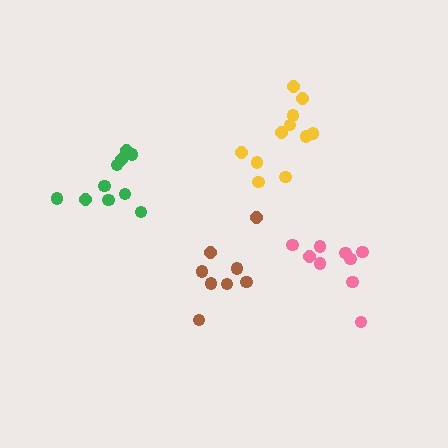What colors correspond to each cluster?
The clusters are colored: brown, green, pink, yellow.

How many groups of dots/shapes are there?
There are 4 groups.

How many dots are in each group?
Group 1: 8 dots, Group 2: 10 dots, Group 3: 9 dots, Group 4: 11 dots (38 total).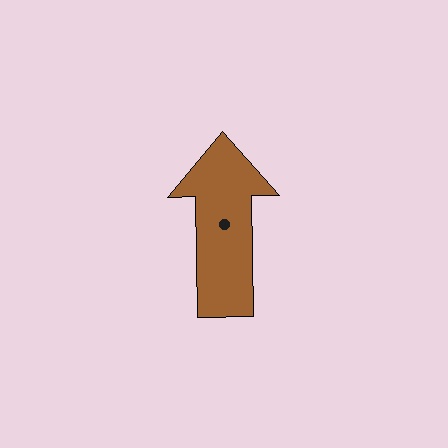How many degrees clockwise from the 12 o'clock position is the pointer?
Approximately 359 degrees.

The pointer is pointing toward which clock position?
Roughly 12 o'clock.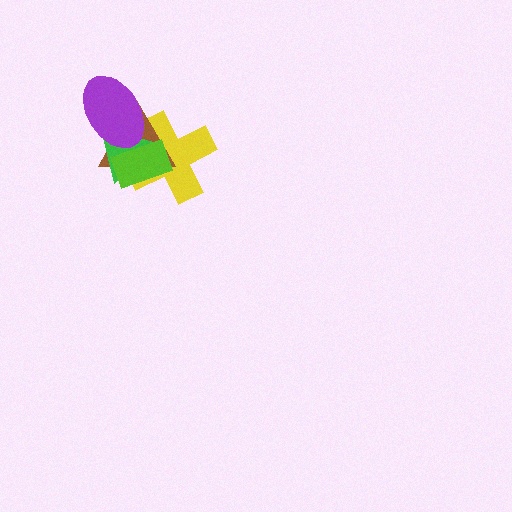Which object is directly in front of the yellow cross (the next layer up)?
The brown triangle is directly in front of the yellow cross.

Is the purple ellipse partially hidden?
Yes, it is partially covered by another shape.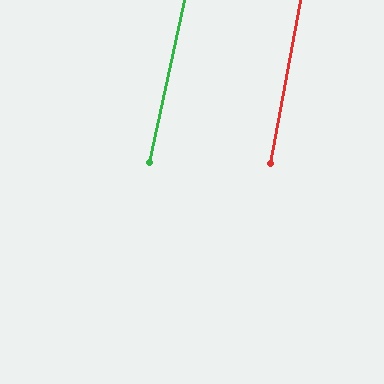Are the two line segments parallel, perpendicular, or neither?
Parallel — their directions differ by only 1.9°.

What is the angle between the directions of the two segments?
Approximately 2 degrees.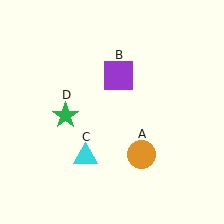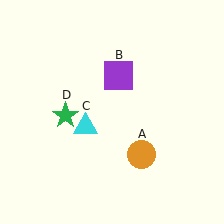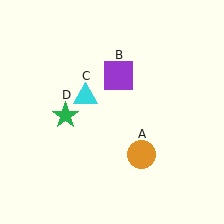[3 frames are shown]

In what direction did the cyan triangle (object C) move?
The cyan triangle (object C) moved up.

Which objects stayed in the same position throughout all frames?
Orange circle (object A) and purple square (object B) and green star (object D) remained stationary.